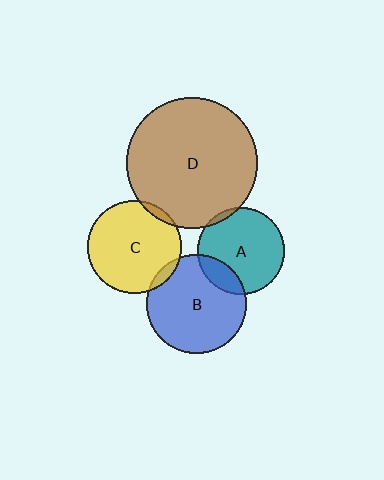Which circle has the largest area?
Circle D (brown).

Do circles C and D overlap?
Yes.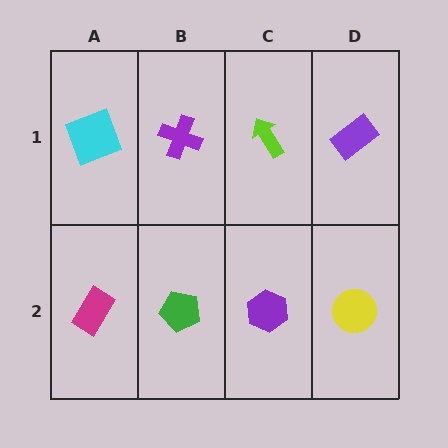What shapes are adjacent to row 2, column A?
A cyan square (row 1, column A), a green pentagon (row 2, column B).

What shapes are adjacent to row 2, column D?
A purple rectangle (row 1, column D), a purple hexagon (row 2, column C).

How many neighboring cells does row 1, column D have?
2.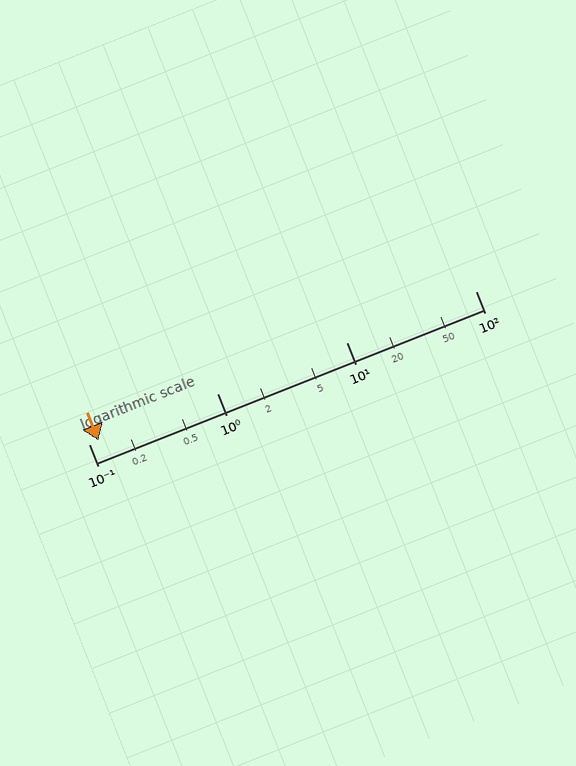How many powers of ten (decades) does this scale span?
The scale spans 3 decades, from 0.1 to 100.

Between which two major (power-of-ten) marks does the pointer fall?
The pointer is between 0.1 and 1.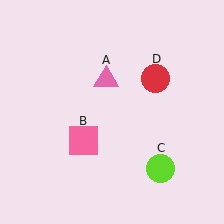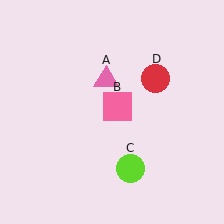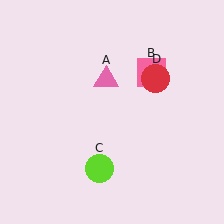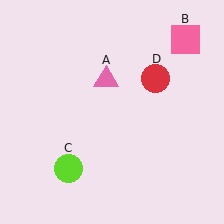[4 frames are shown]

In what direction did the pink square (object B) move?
The pink square (object B) moved up and to the right.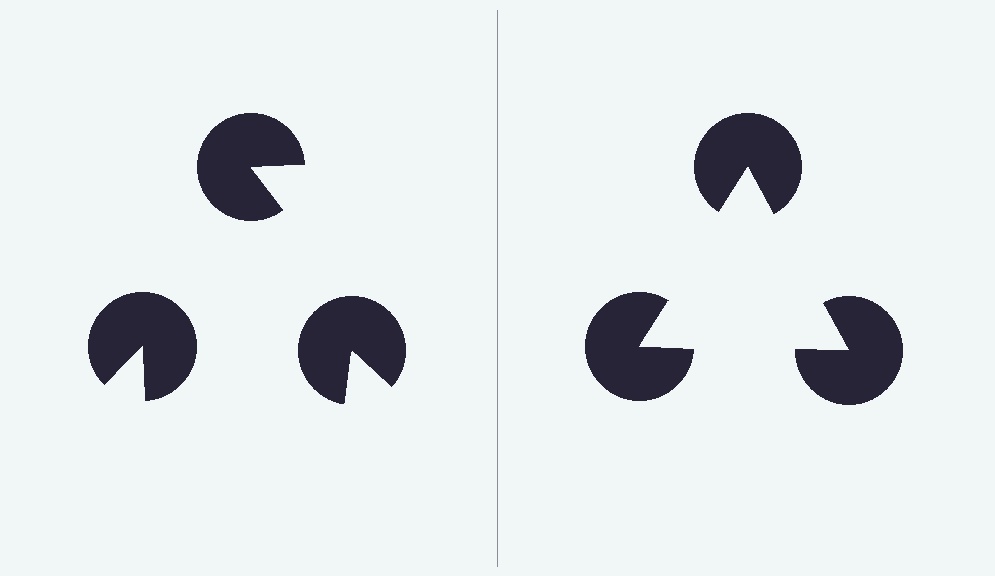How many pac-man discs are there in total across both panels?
6 — 3 on each side.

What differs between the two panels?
The pac-man discs are positioned identically on both sides; only the wedge orientations differ. On the right they align to a triangle; on the left they are misaligned.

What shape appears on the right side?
An illusory triangle.